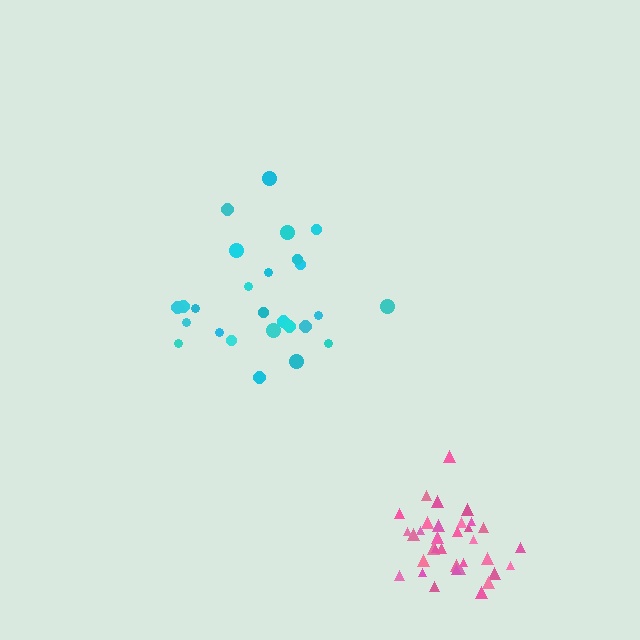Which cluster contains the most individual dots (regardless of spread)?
Pink (34).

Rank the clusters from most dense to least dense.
pink, cyan.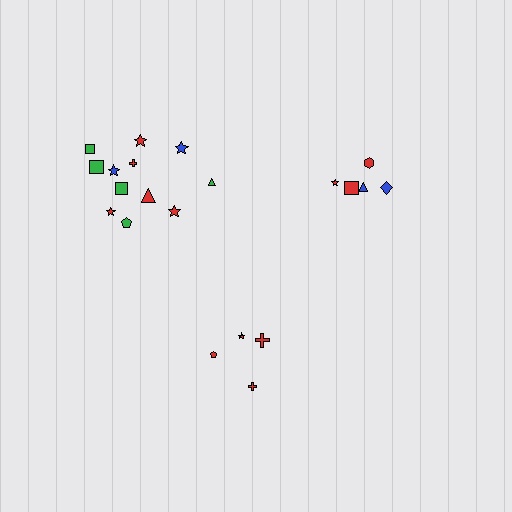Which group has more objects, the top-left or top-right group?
The top-left group.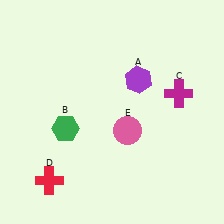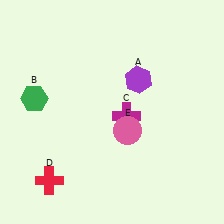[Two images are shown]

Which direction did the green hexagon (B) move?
The green hexagon (B) moved left.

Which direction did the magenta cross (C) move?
The magenta cross (C) moved left.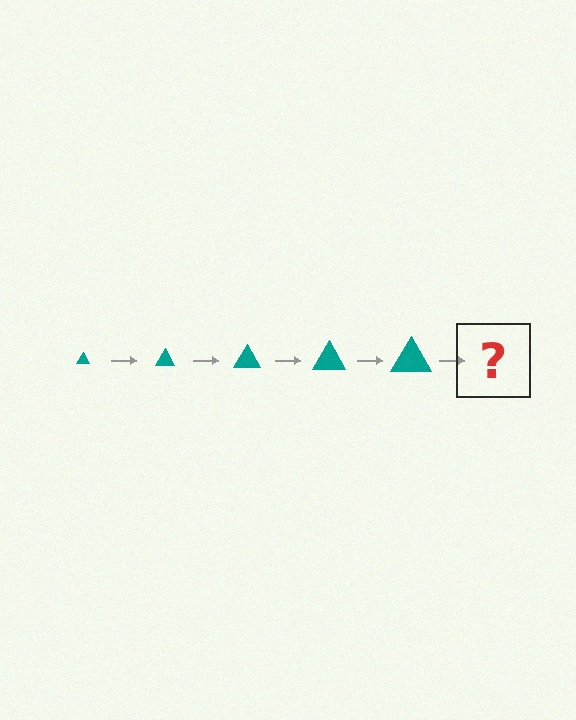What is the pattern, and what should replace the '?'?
The pattern is that the triangle gets progressively larger each step. The '?' should be a teal triangle, larger than the previous one.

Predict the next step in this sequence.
The next step is a teal triangle, larger than the previous one.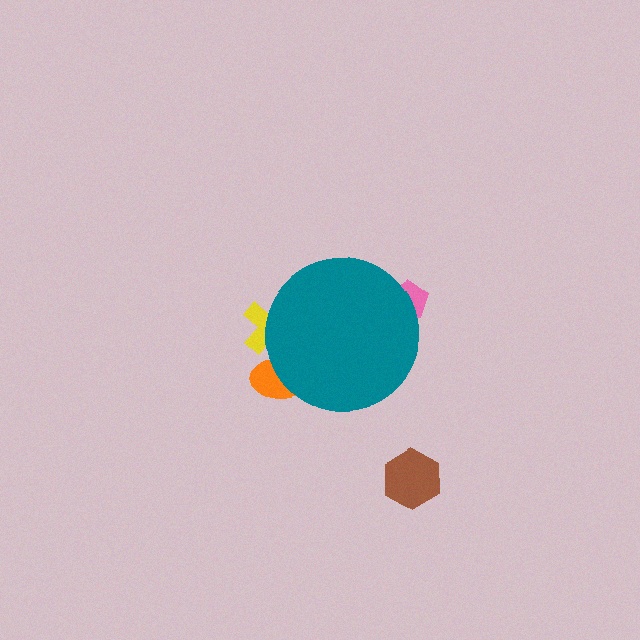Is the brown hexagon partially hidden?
No, the brown hexagon is fully visible.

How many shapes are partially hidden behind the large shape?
3 shapes are partially hidden.